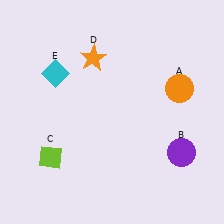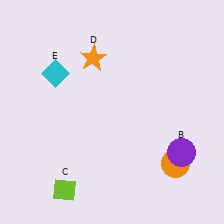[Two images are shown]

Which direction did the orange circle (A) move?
The orange circle (A) moved down.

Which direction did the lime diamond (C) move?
The lime diamond (C) moved down.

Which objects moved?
The objects that moved are: the orange circle (A), the lime diamond (C).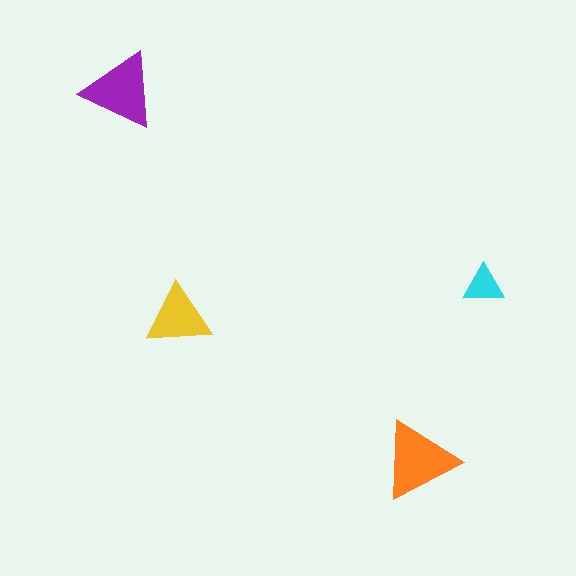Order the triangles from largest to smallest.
the orange one, the purple one, the yellow one, the cyan one.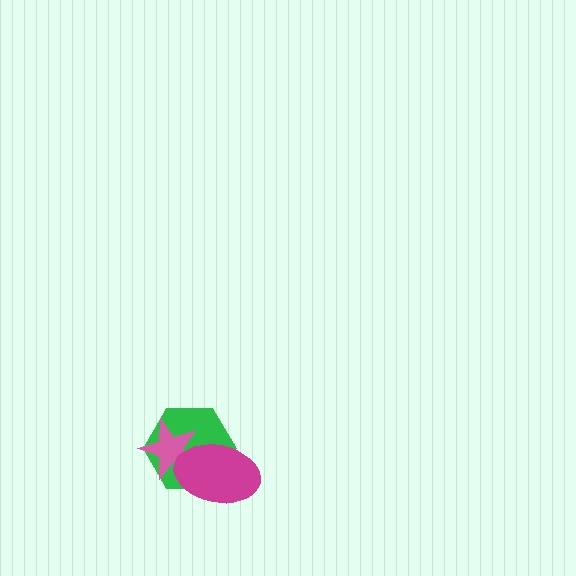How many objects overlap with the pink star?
2 objects overlap with the pink star.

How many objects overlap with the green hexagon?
2 objects overlap with the green hexagon.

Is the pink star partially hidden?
Yes, it is partially covered by another shape.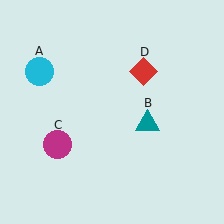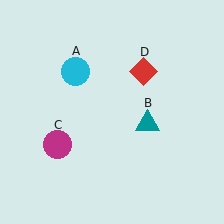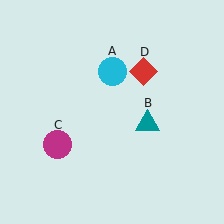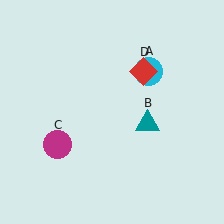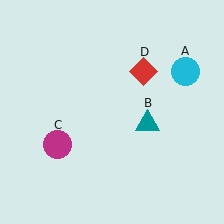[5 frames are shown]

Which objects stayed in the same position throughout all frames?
Teal triangle (object B) and magenta circle (object C) and red diamond (object D) remained stationary.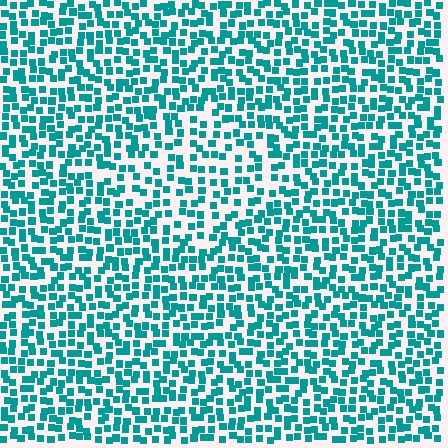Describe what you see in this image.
The image contains small teal elements arranged at two different densities. A diamond-shaped region is visible where the elements are less densely packed than the surrounding area.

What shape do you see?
I see a diamond.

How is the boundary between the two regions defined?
The boundary is defined by a change in element density (approximately 1.5x ratio). All elements are the same color, size, and shape.